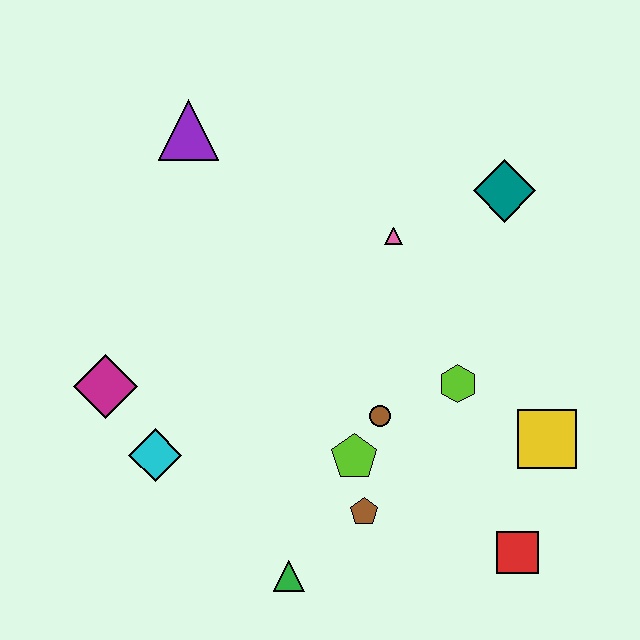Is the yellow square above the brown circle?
No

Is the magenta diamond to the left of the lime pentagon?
Yes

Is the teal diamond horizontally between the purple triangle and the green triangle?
No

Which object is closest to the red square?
The yellow square is closest to the red square.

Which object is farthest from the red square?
The purple triangle is farthest from the red square.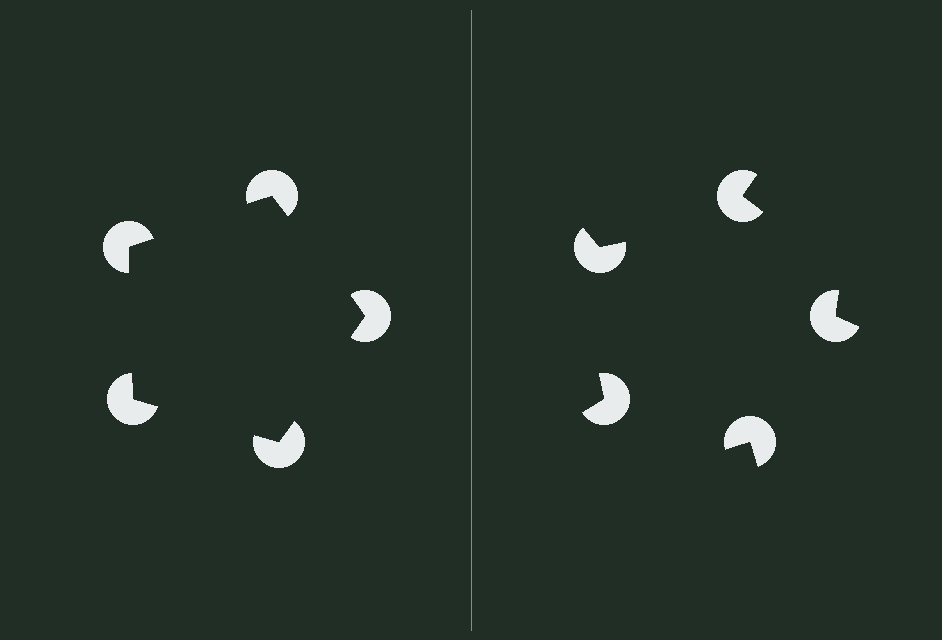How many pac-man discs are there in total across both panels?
10 — 5 on each side.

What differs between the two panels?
The pac-man discs are positioned identically on both sides; only the wedge orientations differ. On the left they align to a pentagon; on the right they are misaligned.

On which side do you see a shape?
An illusory pentagon appears on the left side. On the right side the wedge cuts are rotated, so no coherent shape forms.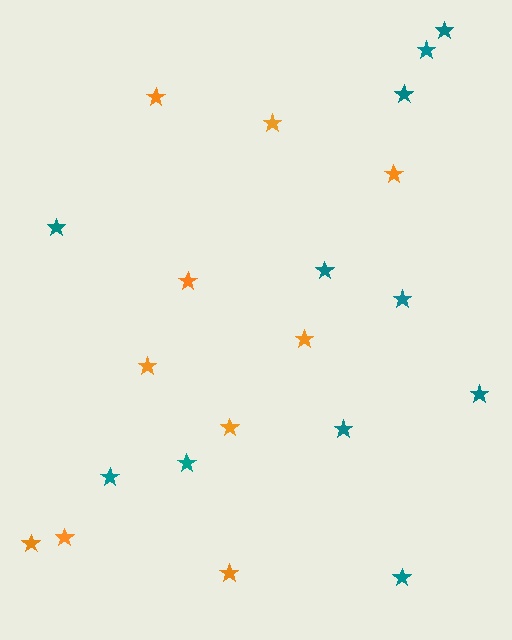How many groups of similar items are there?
There are 2 groups: one group of orange stars (10) and one group of teal stars (11).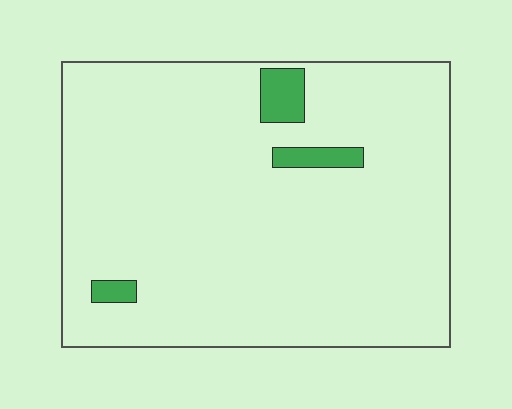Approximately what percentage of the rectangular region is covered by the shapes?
Approximately 5%.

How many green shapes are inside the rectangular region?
3.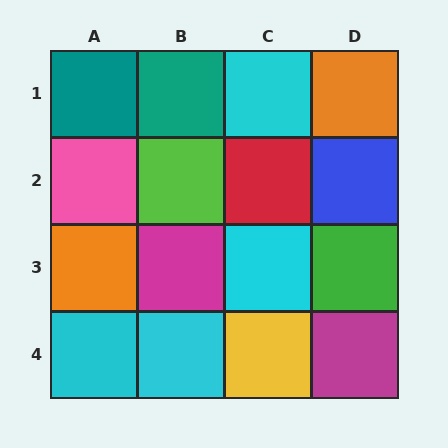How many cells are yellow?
1 cell is yellow.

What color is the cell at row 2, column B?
Lime.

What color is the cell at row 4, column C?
Yellow.